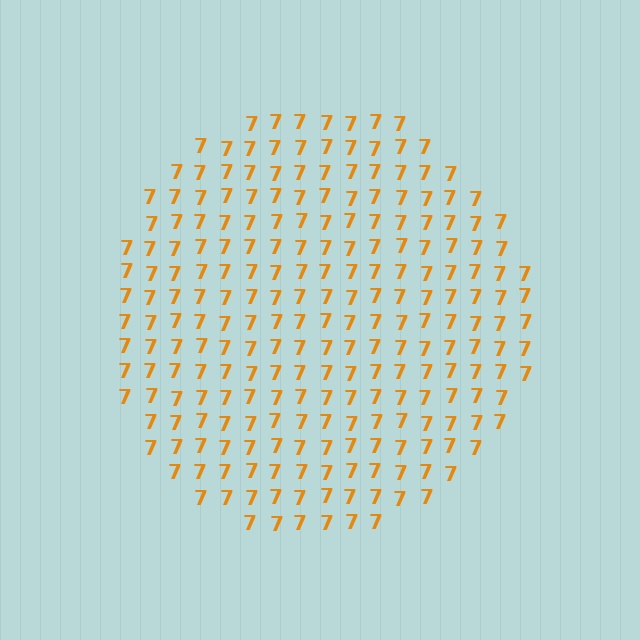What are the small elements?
The small elements are digit 7's.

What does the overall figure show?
The overall figure shows a circle.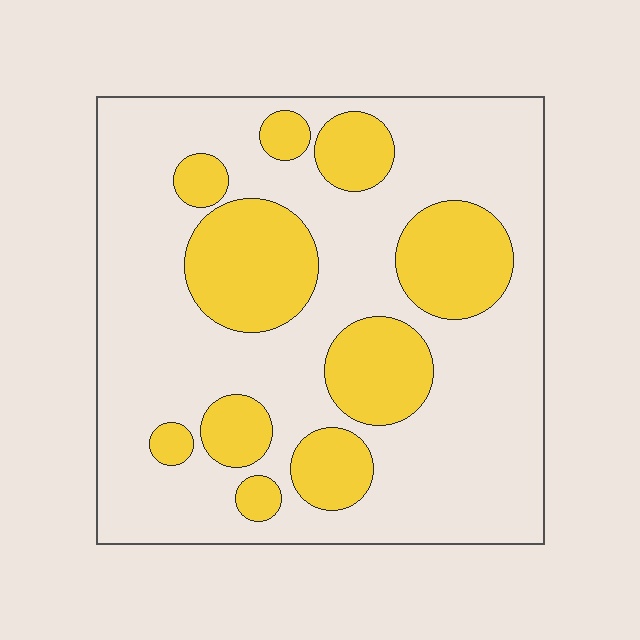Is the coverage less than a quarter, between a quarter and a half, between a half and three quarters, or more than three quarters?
Between a quarter and a half.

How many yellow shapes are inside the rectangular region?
10.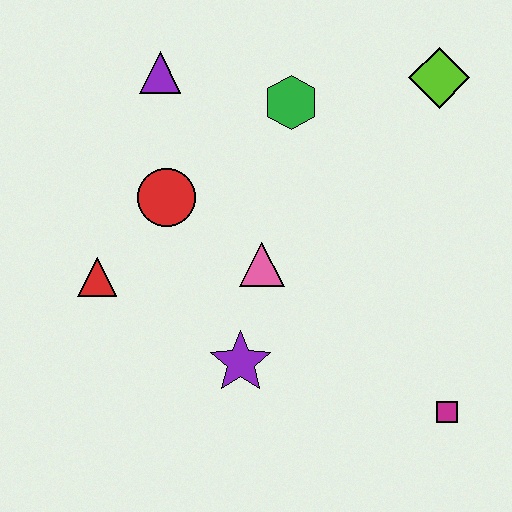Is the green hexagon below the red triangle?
No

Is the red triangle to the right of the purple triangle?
No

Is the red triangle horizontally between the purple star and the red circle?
No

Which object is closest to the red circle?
The red triangle is closest to the red circle.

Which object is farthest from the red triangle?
The lime diamond is farthest from the red triangle.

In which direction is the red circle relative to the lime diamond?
The red circle is to the left of the lime diamond.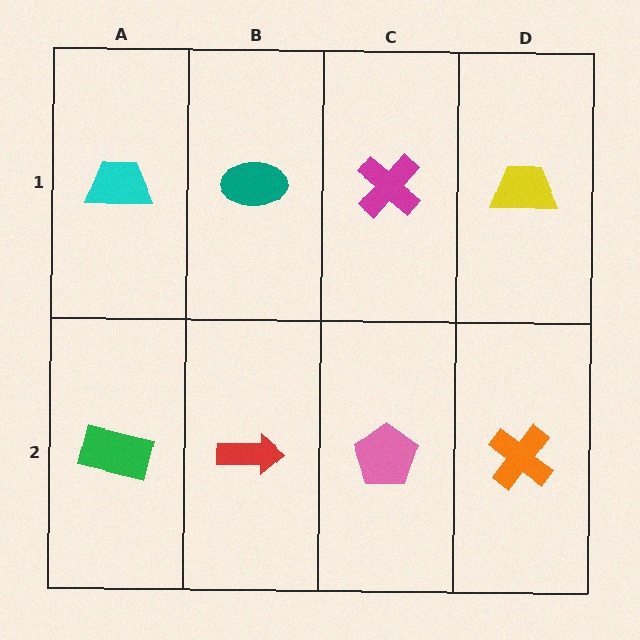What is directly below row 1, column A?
A green rectangle.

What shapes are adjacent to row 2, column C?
A magenta cross (row 1, column C), a red arrow (row 2, column B), an orange cross (row 2, column D).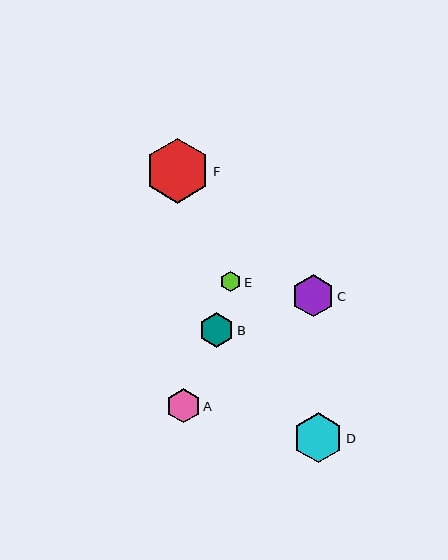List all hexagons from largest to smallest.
From largest to smallest: F, D, C, B, A, E.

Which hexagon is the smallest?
Hexagon E is the smallest with a size of approximately 20 pixels.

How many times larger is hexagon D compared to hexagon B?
Hexagon D is approximately 1.4 times the size of hexagon B.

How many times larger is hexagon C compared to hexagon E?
Hexagon C is approximately 2.1 times the size of hexagon E.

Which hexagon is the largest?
Hexagon F is the largest with a size of approximately 64 pixels.